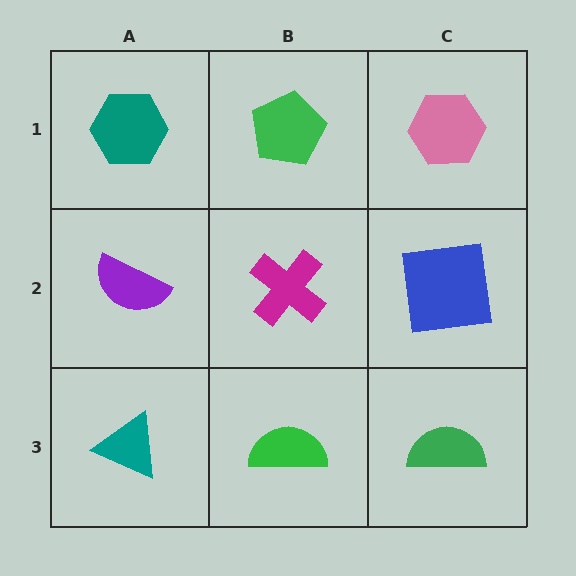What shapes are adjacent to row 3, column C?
A blue square (row 2, column C), a green semicircle (row 3, column B).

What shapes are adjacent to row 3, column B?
A magenta cross (row 2, column B), a teal triangle (row 3, column A), a green semicircle (row 3, column C).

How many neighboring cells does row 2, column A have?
3.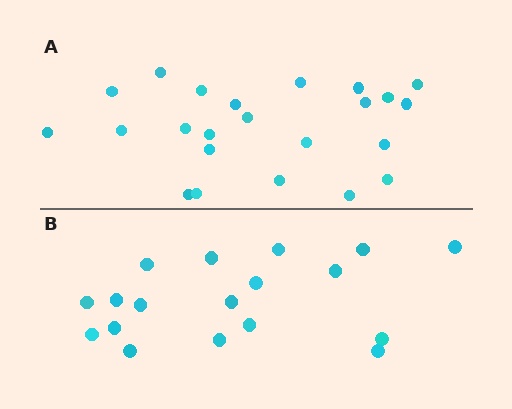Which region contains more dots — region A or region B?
Region A (the top region) has more dots.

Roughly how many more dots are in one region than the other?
Region A has about 5 more dots than region B.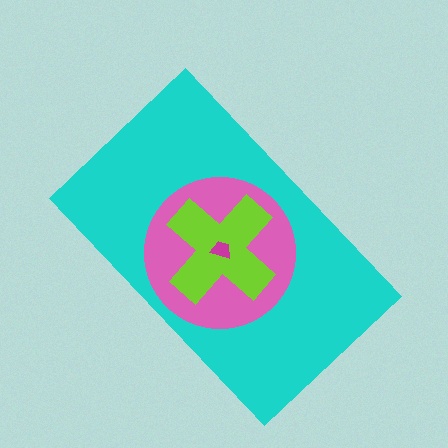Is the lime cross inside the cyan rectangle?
Yes.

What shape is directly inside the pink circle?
The lime cross.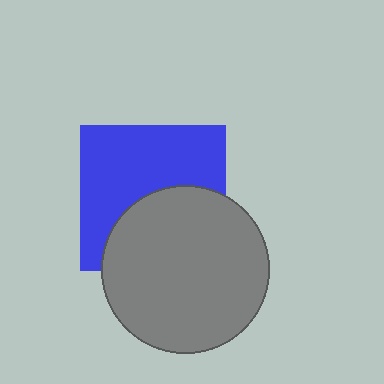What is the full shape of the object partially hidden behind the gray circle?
The partially hidden object is a blue square.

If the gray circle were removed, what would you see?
You would see the complete blue square.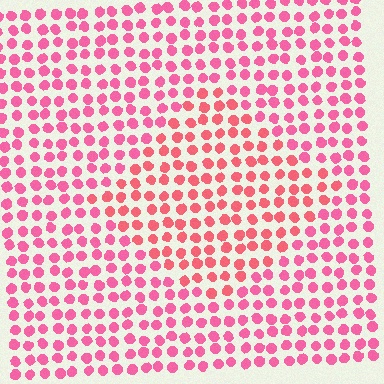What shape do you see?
I see a diamond.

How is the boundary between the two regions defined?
The boundary is defined purely by a slight shift in hue (about 19 degrees). Spacing, size, and orientation are identical on both sides.